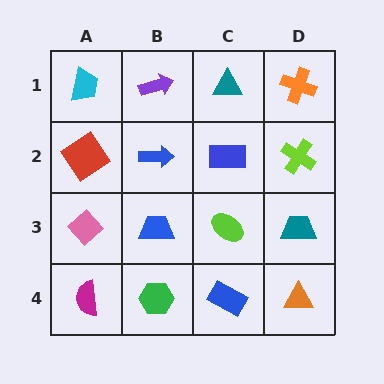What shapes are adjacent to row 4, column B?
A blue trapezoid (row 3, column B), a magenta semicircle (row 4, column A), a blue rectangle (row 4, column C).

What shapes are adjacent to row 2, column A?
A cyan trapezoid (row 1, column A), a pink diamond (row 3, column A), a blue arrow (row 2, column B).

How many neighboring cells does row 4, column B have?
3.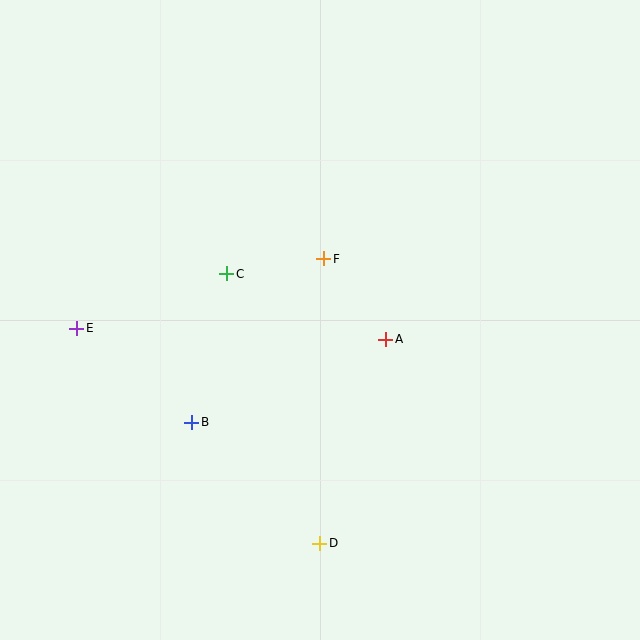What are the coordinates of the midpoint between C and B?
The midpoint between C and B is at (209, 348).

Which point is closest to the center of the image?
Point F at (324, 259) is closest to the center.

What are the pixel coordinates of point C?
Point C is at (227, 274).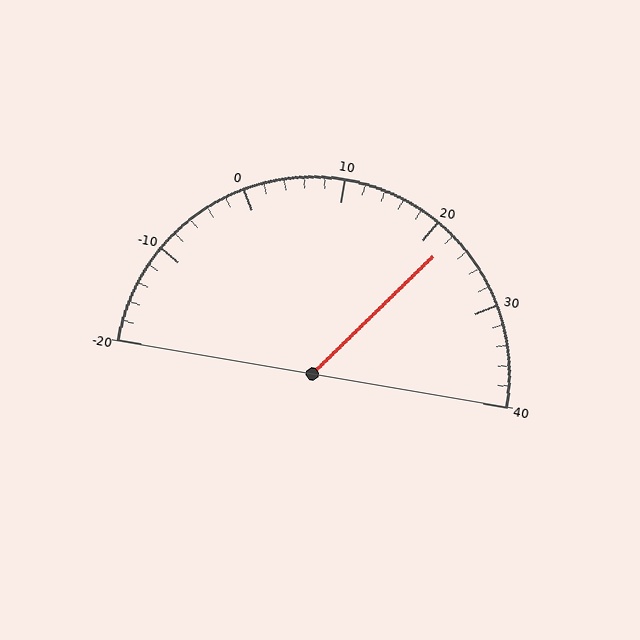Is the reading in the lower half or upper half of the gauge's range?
The reading is in the upper half of the range (-20 to 40).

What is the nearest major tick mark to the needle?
The nearest major tick mark is 20.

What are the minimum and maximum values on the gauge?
The gauge ranges from -20 to 40.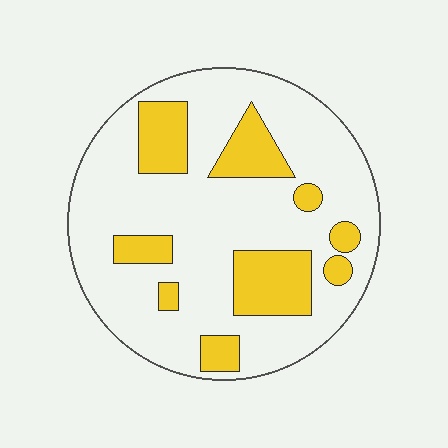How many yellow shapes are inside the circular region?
9.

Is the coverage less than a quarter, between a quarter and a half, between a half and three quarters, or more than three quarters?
Less than a quarter.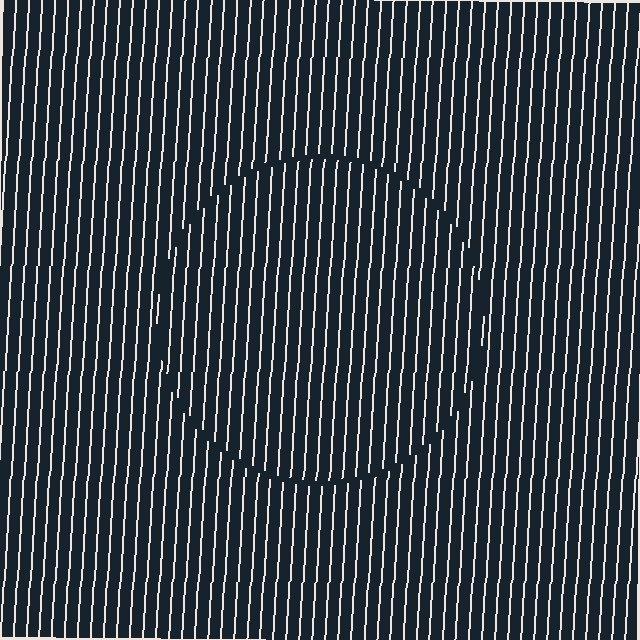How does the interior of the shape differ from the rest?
The interior of the shape contains the same grating, shifted by half a period — the contour is defined by the phase discontinuity where line-ends from the inner and outer gratings abut.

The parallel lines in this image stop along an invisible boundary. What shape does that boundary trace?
An illusory circle. The interior of the shape contains the same grating, shifted by half a period — the contour is defined by the phase discontinuity where line-ends from the inner and outer gratings abut.